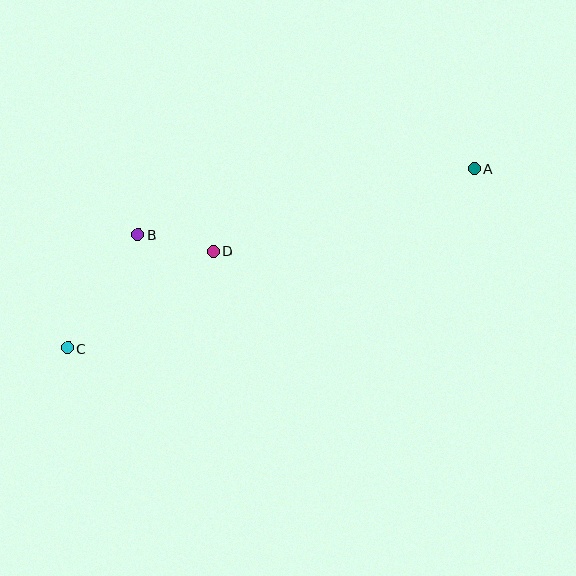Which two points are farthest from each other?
Points A and C are farthest from each other.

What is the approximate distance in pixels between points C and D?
The distance between C and D is approximately 175 pixels.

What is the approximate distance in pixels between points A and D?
The distance between A and D is approximately 274 pixels.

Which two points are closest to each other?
Points B and D are closest to each other.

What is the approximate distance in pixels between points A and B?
The distance between A and B is approximately 343 pixels.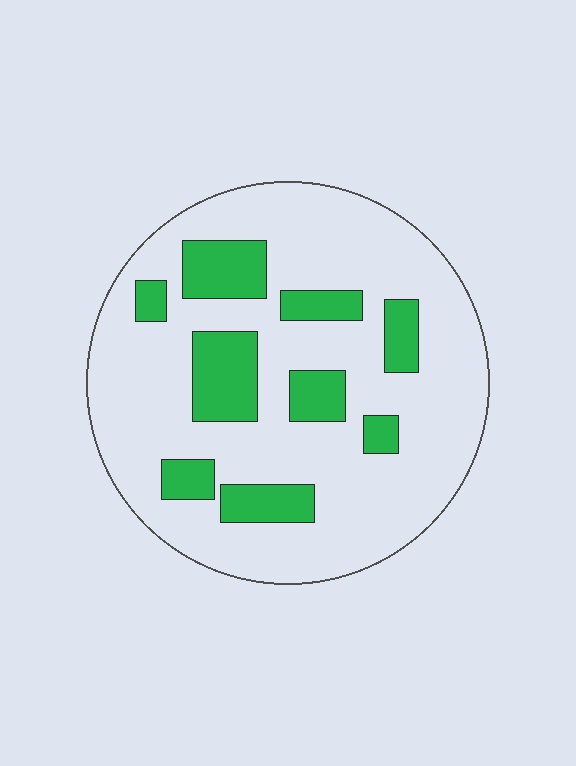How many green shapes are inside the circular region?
9.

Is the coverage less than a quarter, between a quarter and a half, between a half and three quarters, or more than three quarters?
Less than a quarter.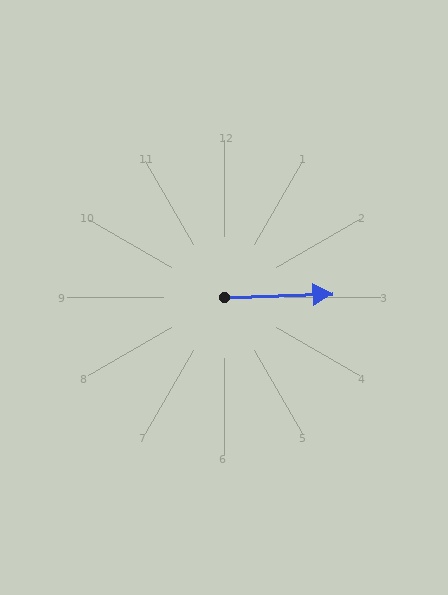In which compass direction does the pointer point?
East.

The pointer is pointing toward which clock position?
Roughly 3 o'clock.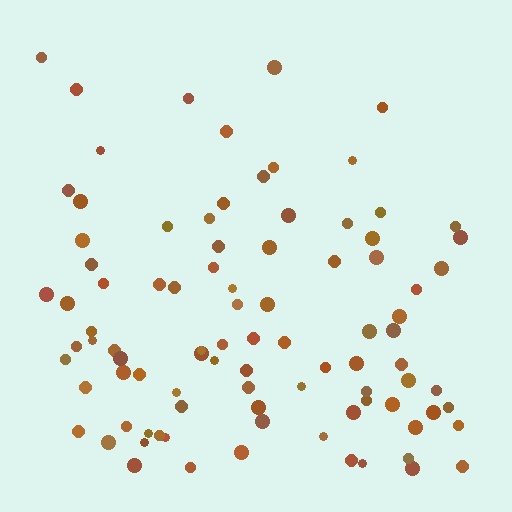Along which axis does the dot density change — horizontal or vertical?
Vertical.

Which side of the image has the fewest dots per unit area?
The top.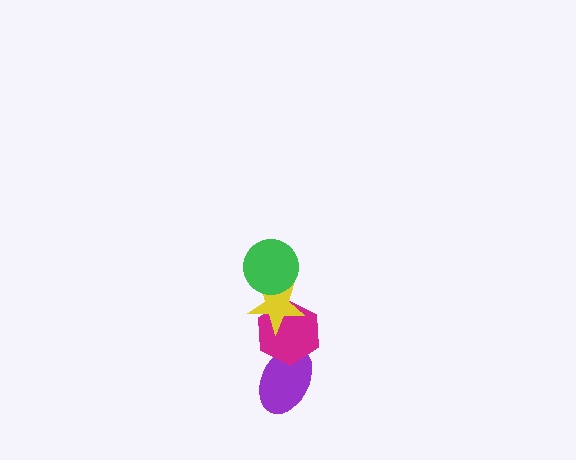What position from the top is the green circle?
The green circle is 1st from the top.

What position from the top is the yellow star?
The yellow star is 2nd from the top.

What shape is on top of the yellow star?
The green circle is on top of the yellow star.